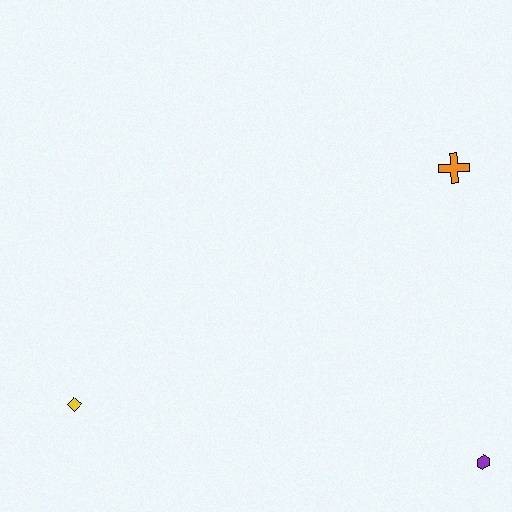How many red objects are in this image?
There are no red objects.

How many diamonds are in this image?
There is 1 diamond.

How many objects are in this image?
There are 3 objects.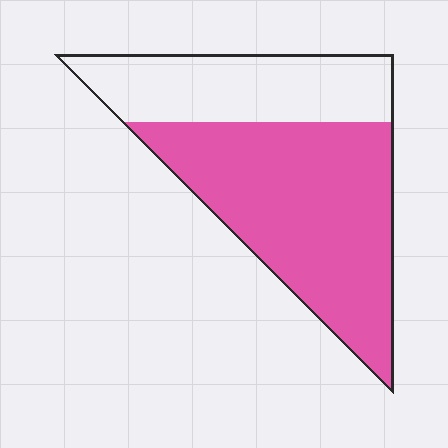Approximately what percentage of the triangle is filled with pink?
Approximately 65%.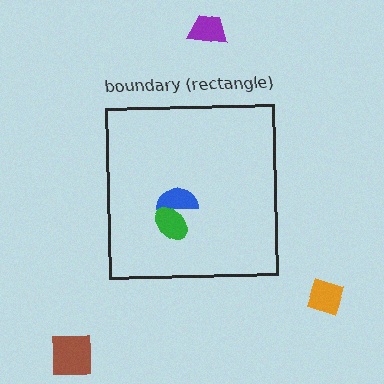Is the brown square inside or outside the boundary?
Outside.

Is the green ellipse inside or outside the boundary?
Inside.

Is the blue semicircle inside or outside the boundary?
Inside.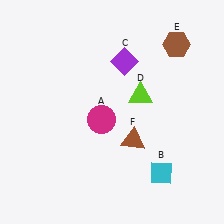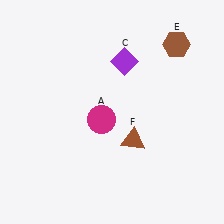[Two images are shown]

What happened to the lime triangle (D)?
The lime triangle (D) was removed in Image 2. It was in the top-right area of Image 1.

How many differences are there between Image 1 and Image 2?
There are 2 differences between the two images.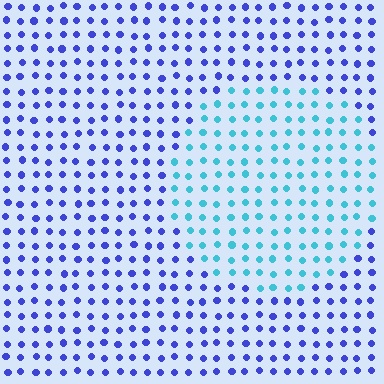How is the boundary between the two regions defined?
The boundary is defined purely by a slight shift in hue (about 50 degrees). Spacing, size, and orientation are identical on both sides.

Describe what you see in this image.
The image is filled with small blue elements in a uniform arrangement. A circle-shaped region is visible where the elements are tinted to a slightly different hue, forming a subtle color boundary.